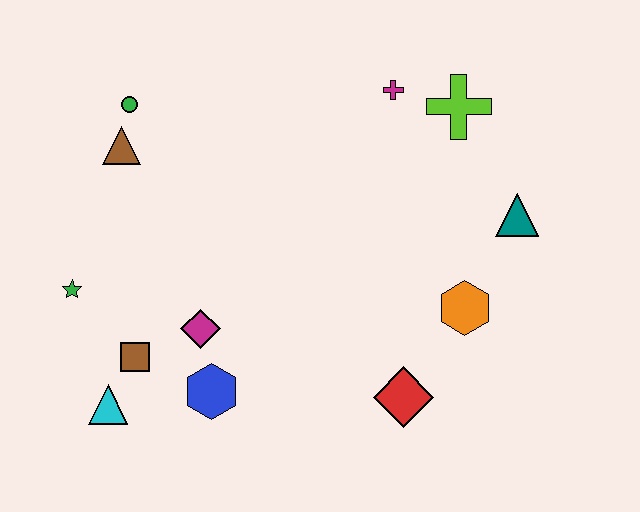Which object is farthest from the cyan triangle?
The lime cross is farthest from the cyan triangle.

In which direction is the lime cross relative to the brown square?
The lime cross is to the right of the brown square.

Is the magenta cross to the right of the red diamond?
No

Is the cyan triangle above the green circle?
No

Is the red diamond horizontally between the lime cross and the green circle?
Yes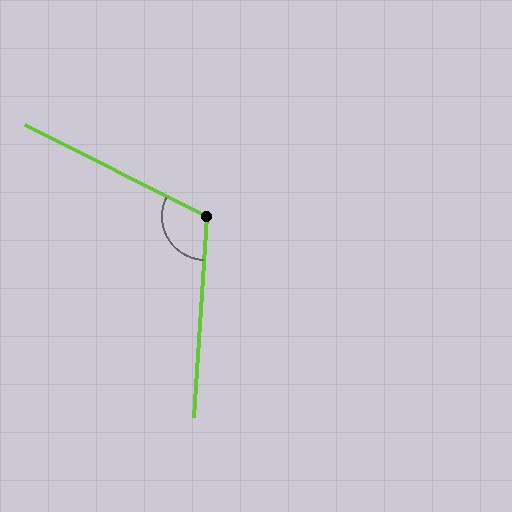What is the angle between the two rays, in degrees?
Approximately 113 degrees.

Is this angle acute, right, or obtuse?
It is obtuse.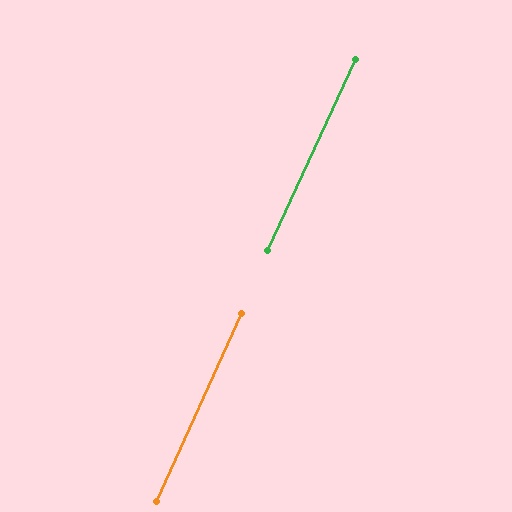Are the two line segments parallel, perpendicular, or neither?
Parallel — their directions differ by only 0.7°.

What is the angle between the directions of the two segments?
Approximately 1 degree.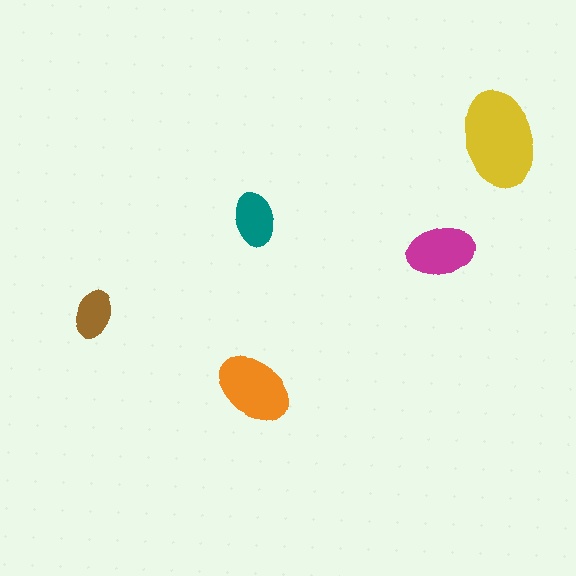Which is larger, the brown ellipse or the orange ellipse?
The orange one.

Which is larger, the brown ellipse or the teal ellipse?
The teal one.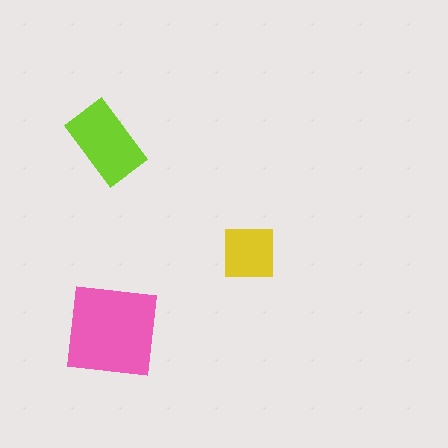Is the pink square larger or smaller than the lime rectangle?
Larger.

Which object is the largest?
The pink square.